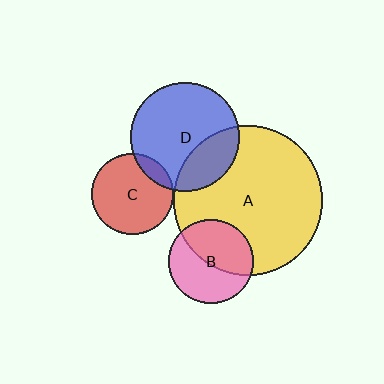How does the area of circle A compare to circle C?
Approximately 3.4 times.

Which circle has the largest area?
Circle A (yellow).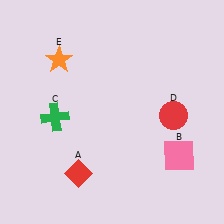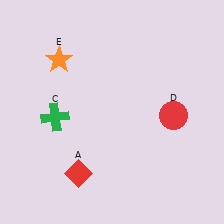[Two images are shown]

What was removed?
The pink square (B) was removed in Image 2.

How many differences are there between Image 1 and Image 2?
There is 1 difference between the two images.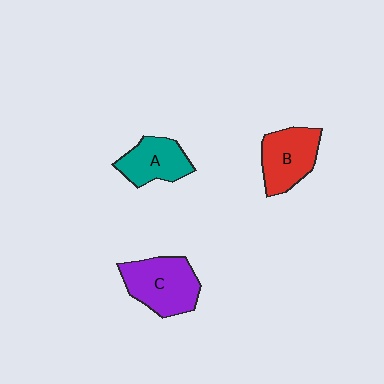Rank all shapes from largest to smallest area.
From largest to smallest: C (purple), B (red), A (teal).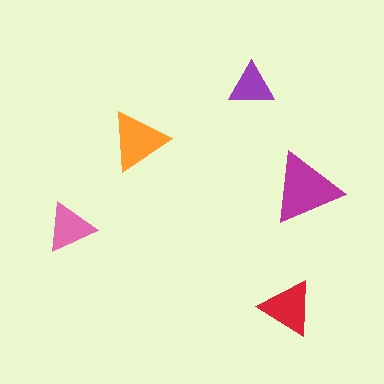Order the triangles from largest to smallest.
the magenta one, the orange one, the red one, the pink one, the purple one.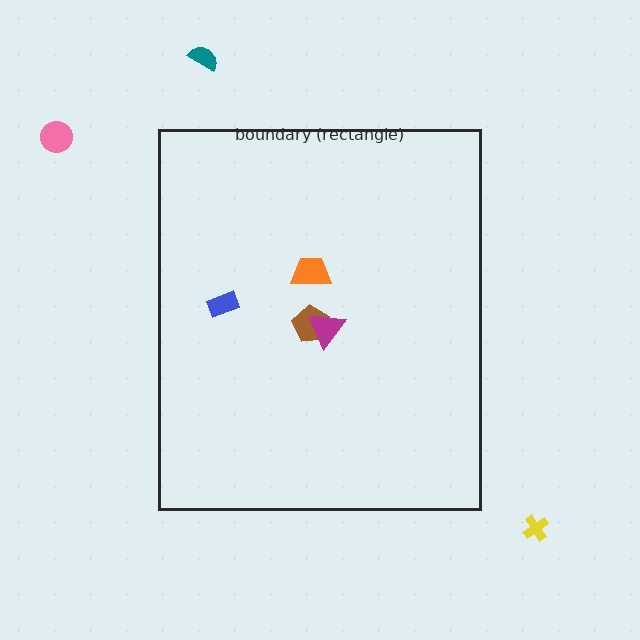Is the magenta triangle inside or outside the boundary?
Inside.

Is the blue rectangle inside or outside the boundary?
Inside.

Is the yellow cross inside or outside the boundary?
Outside.